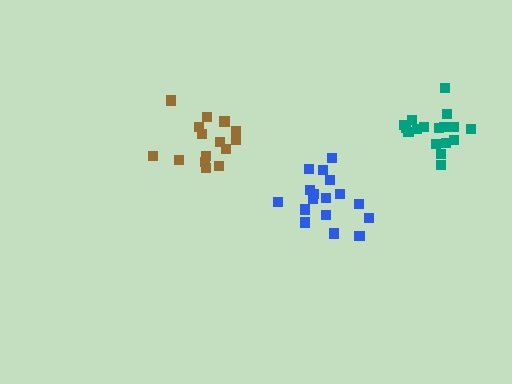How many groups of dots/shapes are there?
There are 3 groups.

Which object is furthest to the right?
The teal cluster is rightmost.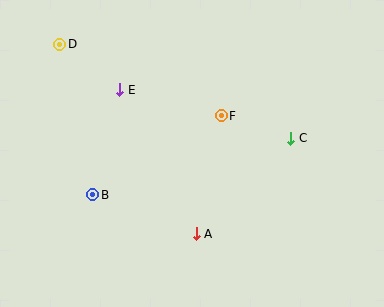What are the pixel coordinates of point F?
Point F is at (221, 116).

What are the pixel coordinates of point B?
Point B is at (93, 195).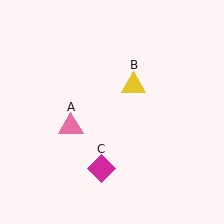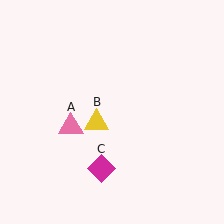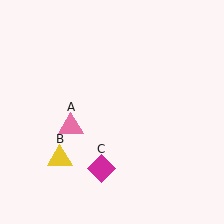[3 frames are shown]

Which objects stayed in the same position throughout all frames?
Pink triangle (object A) and magenta diamond (object C) remained stationary.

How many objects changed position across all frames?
1 object changed position: yellow triangle (object B).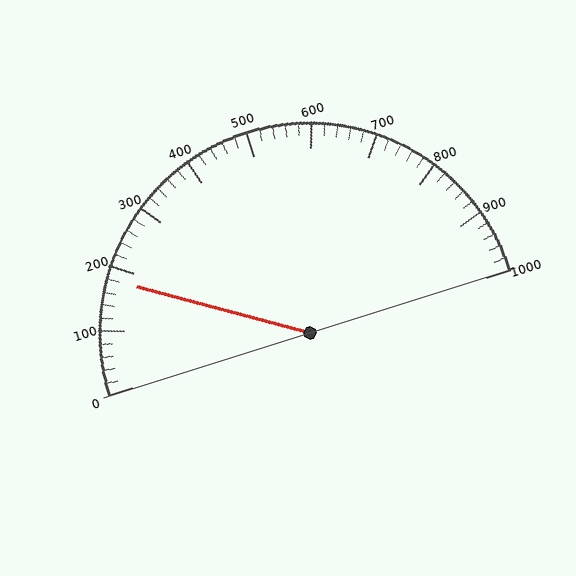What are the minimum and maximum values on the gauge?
The gauge ranges from 0 to 1000.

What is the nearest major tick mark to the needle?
The nearest major tick mark is 200.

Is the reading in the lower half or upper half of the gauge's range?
The reading is in the lower half of the range (0 to 1000).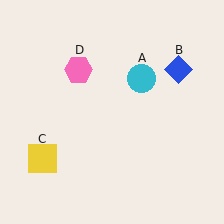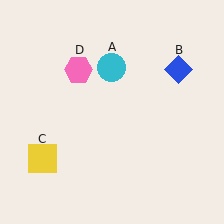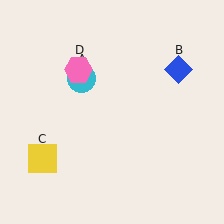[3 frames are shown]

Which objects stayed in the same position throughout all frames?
Blue diamond (object B) and yellow square (object C) and pink hexagon (object D) remained stationary.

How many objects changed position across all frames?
1 object changed position: cyan circle (object A).